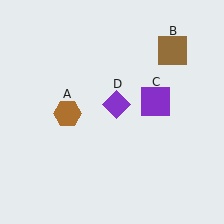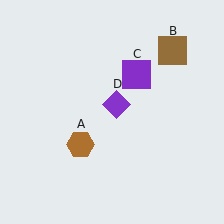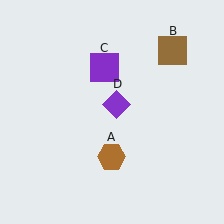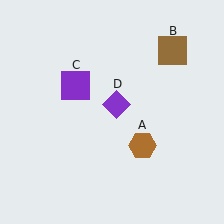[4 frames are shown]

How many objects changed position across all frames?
2 objects changed position: brown hexagon (object A), purple square (object C).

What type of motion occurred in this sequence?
The brown hexagon (object A), purple square (object C) rotated counterclockwise around the center of the scene.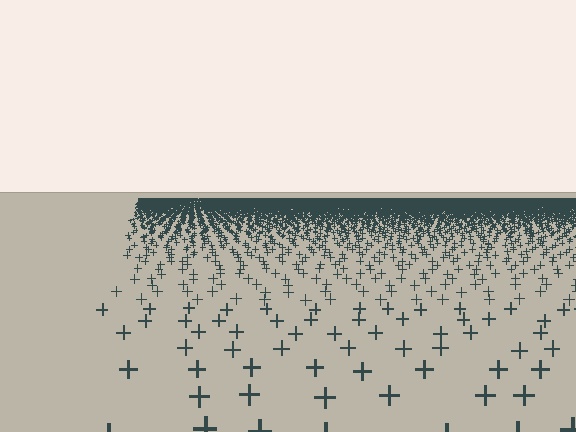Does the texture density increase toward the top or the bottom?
Density increases toward the top.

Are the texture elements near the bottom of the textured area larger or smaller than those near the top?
Larger. Near the bottom, elements are closer to the viewer and appear at a bigger on-screen size.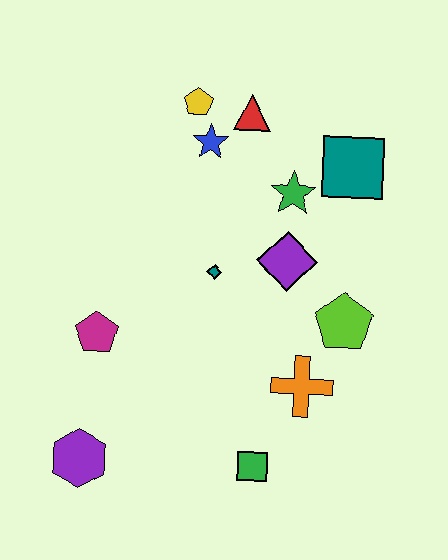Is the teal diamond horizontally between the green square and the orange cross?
No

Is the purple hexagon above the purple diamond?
No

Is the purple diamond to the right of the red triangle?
Yes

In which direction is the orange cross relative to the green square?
The orange cross is above the green square.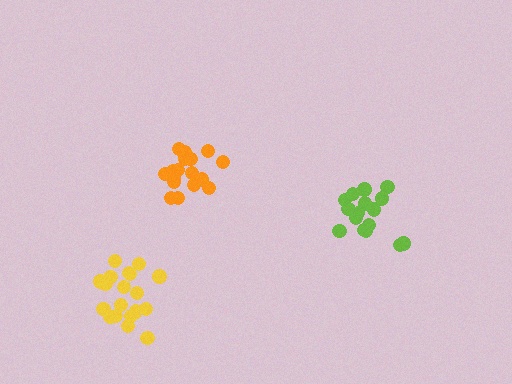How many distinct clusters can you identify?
There are 3 distinct clusters.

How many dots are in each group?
Group 1: 16 dots, Group 2: 19 dots, Group 3: 20 dots (55 total).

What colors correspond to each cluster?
The clusters are colored: lime, orange, yellow.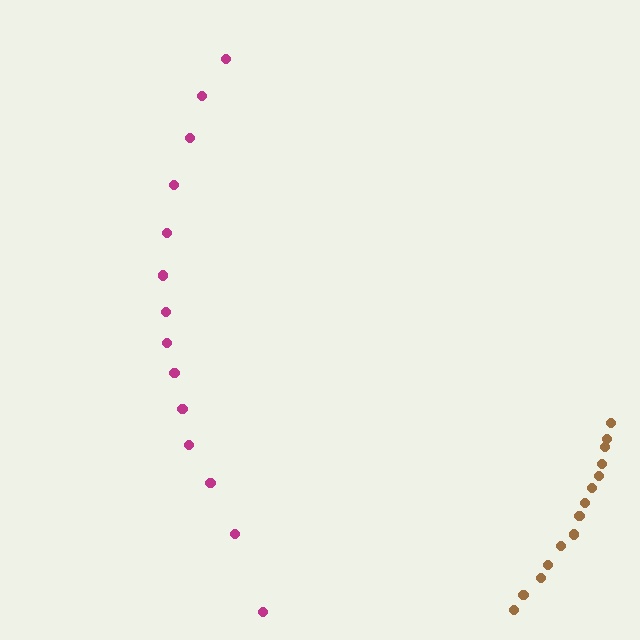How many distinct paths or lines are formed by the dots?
There are 2 distinct paths.